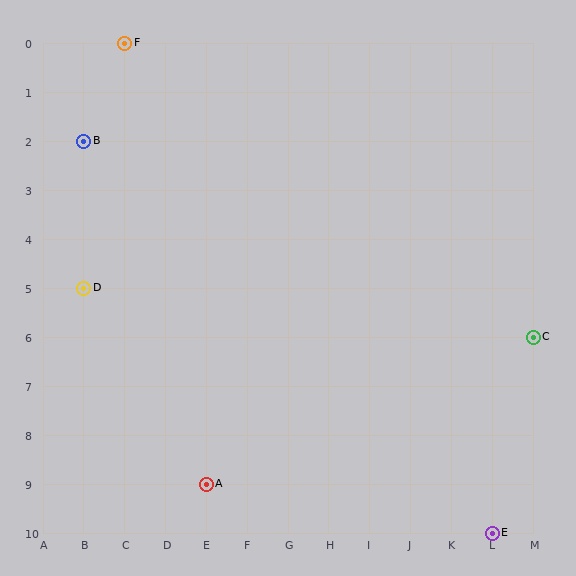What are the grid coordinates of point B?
Point B is at grid coordinates (B, 2).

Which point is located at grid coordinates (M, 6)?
Point C is at (M, 6).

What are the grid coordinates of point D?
Point D is at grid coordinates (B, 5).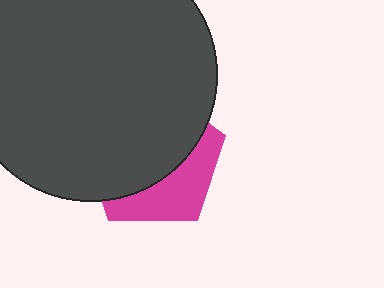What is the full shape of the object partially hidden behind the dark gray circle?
The partially hidden object is a magenta pentagon.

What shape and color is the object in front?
The object in front is a dark gray circle.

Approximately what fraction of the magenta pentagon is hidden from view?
Roughly 64% of the magenta pentagon is hidden behind the dark gray circle.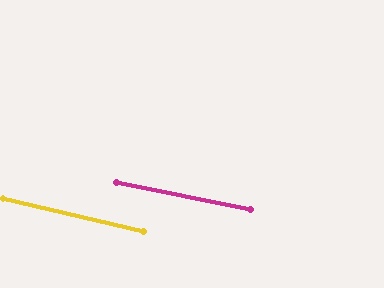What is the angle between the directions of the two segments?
Approximately 2 degrees.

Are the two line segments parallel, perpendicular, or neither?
Parallel — their directions differ by only 1.8°.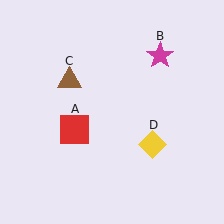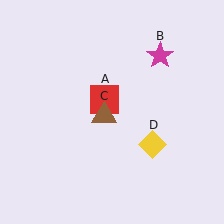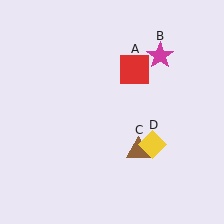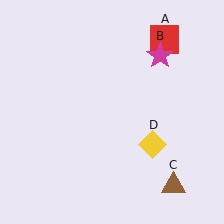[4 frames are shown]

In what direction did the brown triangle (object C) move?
The brown triangle (object C) moved down and to the right.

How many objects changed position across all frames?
2 objects changed position: red square (object A), brown triangle (object C).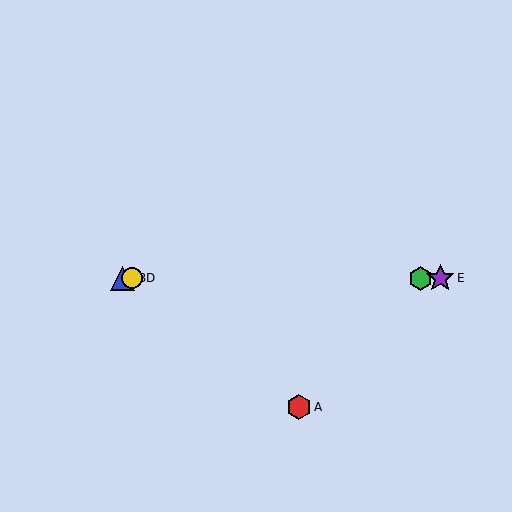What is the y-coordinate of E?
Object E is at y≈278.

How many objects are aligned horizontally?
4 objects (B, C, D, E) are aligned horizontally.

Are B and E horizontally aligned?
Yes, both are at y≈278.